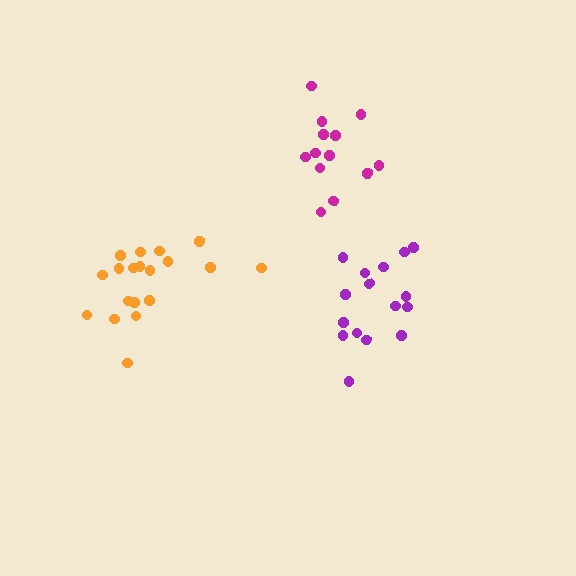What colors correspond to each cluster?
The clusters are colored: orange, purple, magenta.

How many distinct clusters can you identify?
There are 3 distinct clusters.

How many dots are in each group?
Group 1: 19 dots, Group 2: 17 dots, Group 3: 13 dots (49 total).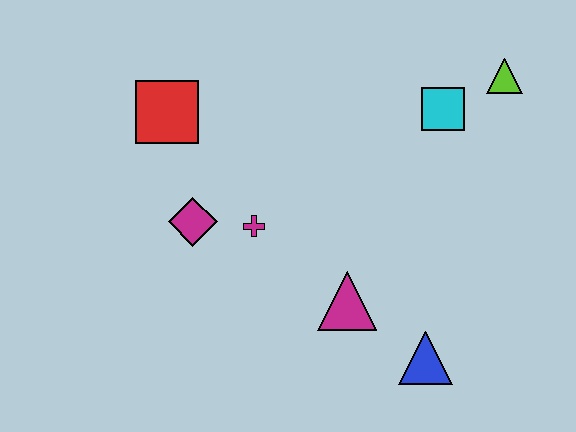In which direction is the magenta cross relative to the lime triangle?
The magenta cross is to the left of the lime triangle.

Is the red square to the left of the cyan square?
Yes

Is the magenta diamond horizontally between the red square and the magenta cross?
Yes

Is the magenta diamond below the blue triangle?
No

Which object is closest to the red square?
The magenta diamond is closest to the red square.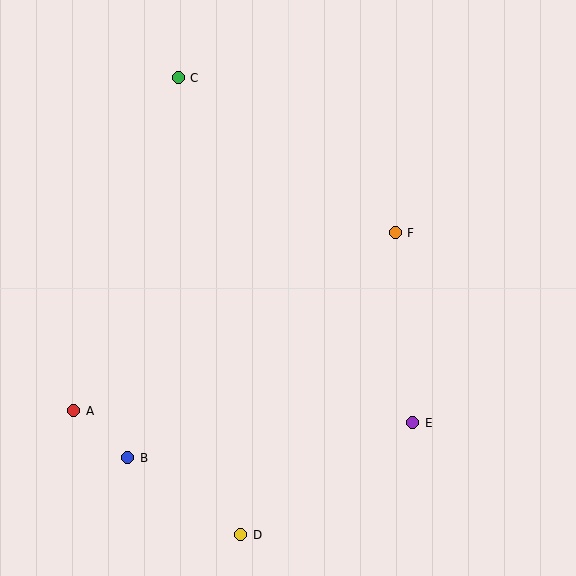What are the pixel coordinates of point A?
Point A is at (74, 411).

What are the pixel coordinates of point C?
Point C is at (178, 78).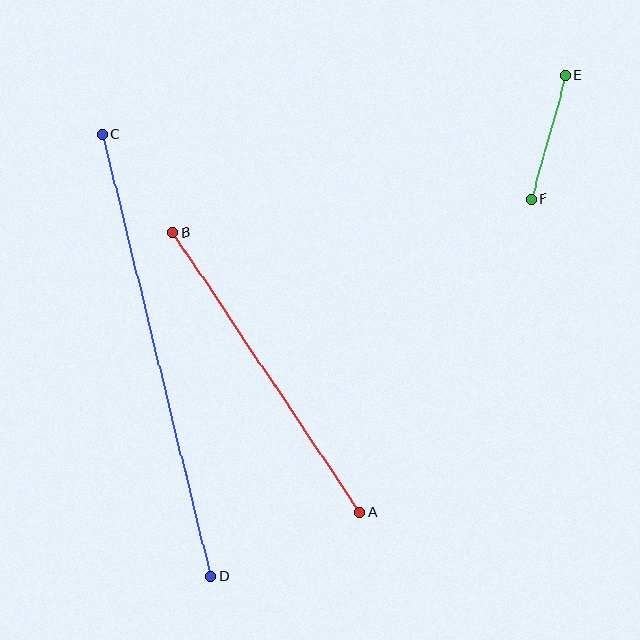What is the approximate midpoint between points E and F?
The midpoint is at approximately (548, 137) pixels.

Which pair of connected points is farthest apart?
Points C and D are farthest apart.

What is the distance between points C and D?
The distance is approximately 455 pixels.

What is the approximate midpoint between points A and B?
The midpoint is at approximately (266, 372) pixels.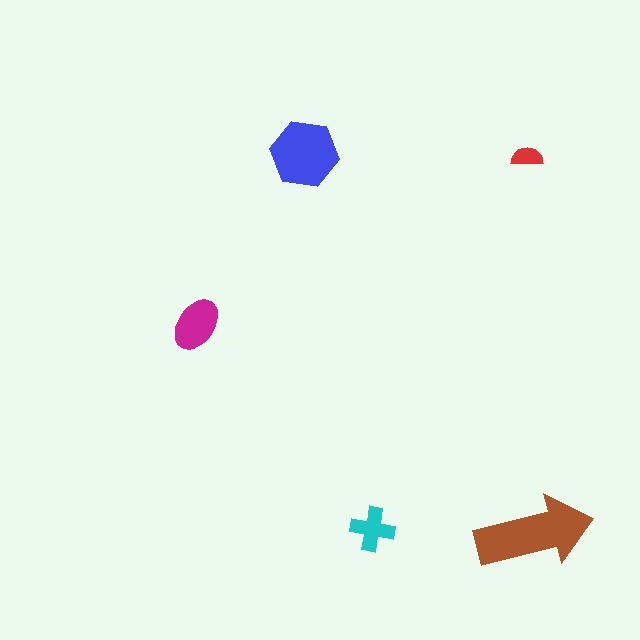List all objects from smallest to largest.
The red semicircle, the cyan cross, the magenta ellipse, the blue hexagon, the brown arrow.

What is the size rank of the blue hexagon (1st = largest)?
2nd.